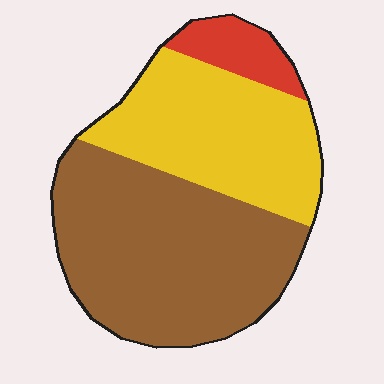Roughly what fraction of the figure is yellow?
Yellow takes up about three eighths (3/8) of the figure.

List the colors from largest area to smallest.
From largest to smallest: brown, yellow, red.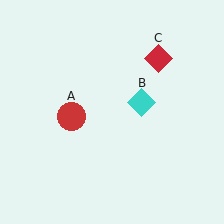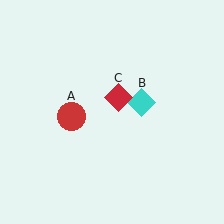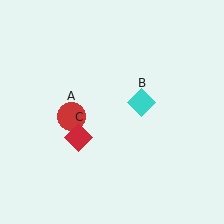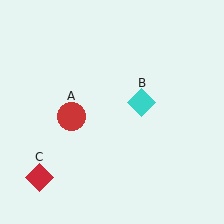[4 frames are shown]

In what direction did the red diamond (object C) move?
The red diamond (object C) moved down and to the left.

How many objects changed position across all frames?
1 object changed position: red diamond (object C).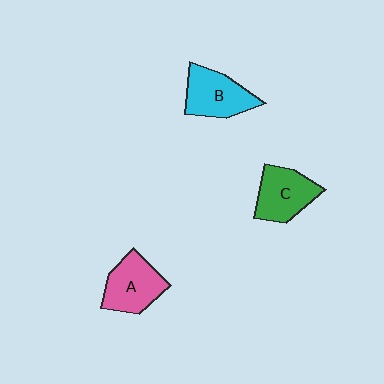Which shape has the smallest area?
Shape C (green).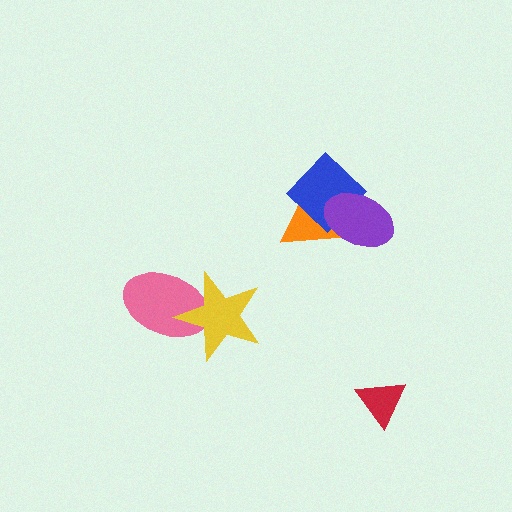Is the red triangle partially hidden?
No, no other shape covers it.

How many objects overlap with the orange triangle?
2 objects overlap with the orange triangle.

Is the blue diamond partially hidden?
Yes, it is partially covered by another shape.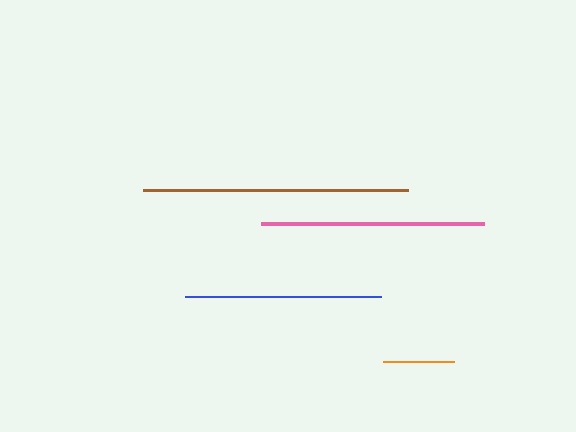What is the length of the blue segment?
The blue segment is approximately 197 pixels long.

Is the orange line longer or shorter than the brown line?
The brown line is longer than the orange line.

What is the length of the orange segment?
The orange segment is approximately 71 pixels long.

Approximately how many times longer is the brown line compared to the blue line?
The brown line is approximately 1.3 times the length of the blue line.